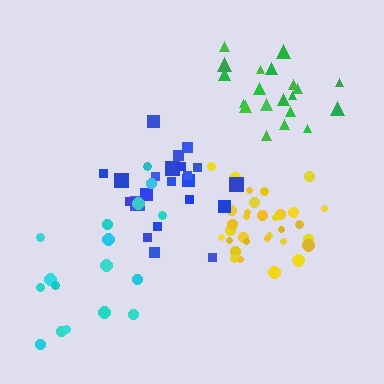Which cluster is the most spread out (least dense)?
Cyan.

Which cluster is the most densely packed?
Yellow.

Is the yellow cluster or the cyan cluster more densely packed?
Yellow.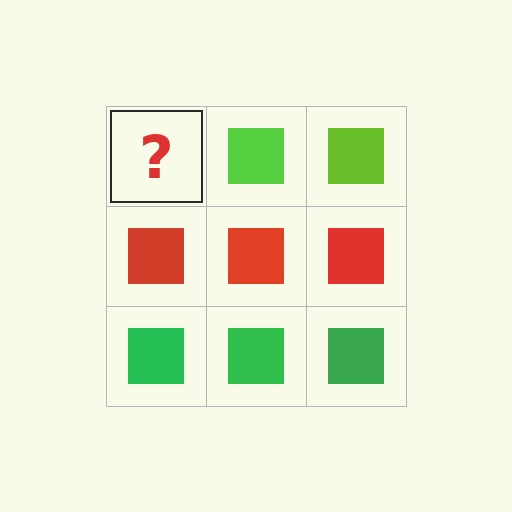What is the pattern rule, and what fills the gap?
The rule is that each row has a consistent color. The gap should be filled with a lime square.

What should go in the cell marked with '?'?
The missing cell should contain a lime square.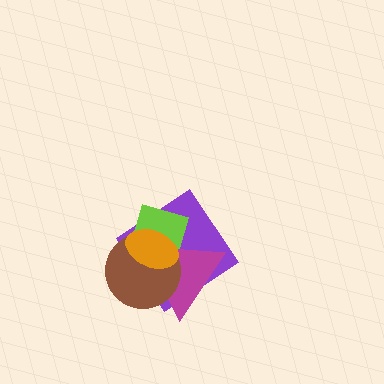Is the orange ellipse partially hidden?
No, no other shape covers it.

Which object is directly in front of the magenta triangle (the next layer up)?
The brown circle is directly in front of the magenta triangle.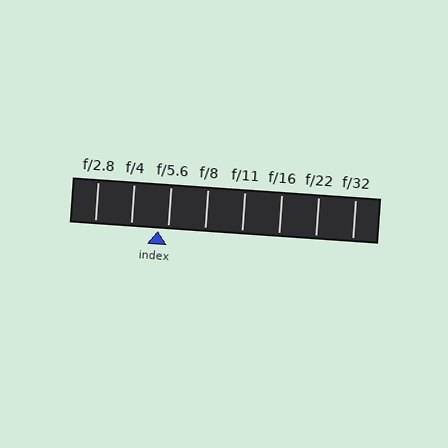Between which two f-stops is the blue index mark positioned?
The index mark is between f/4 and f/5.6.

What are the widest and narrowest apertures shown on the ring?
The widest aperture shown is f/2.8 and the narrowest is f/32.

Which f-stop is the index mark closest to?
The index mark is closest to f/5.6.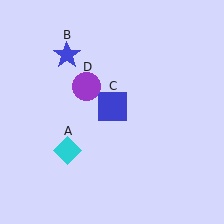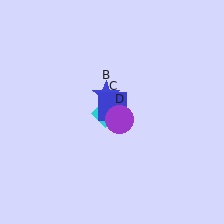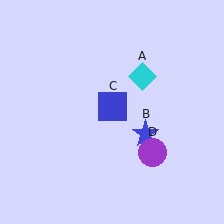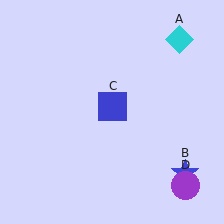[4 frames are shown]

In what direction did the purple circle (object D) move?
The purple circle (object D) moved down and to the right.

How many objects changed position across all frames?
3 objects changed position: cyan diamond (object A), blue star (object B), purple circle (object D).